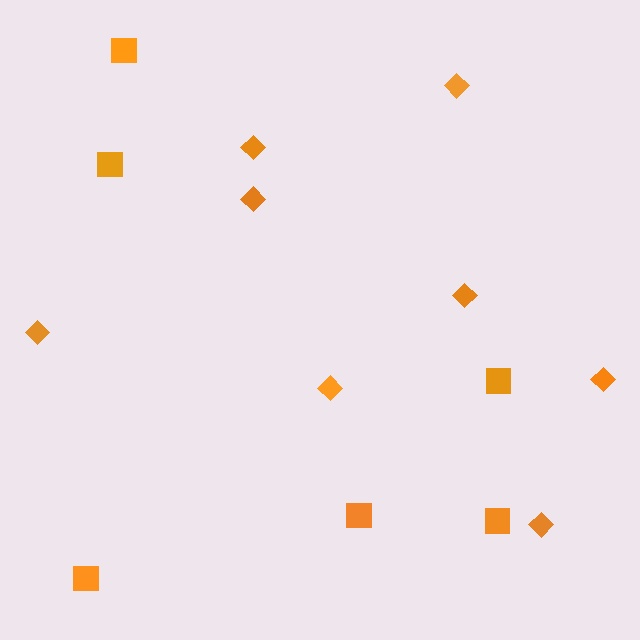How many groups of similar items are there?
There are 2 groups: one group of squares (6) and one group of diamonds (8).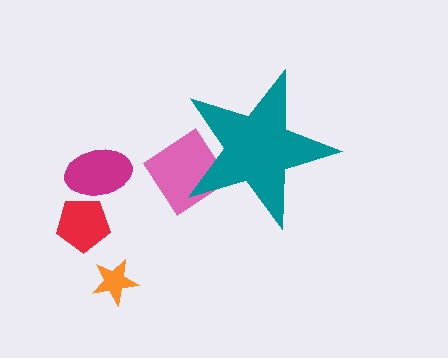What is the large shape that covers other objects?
A teal star.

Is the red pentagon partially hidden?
No, the red pentagon is fully visible.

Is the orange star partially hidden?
No, the orange star is fully visible.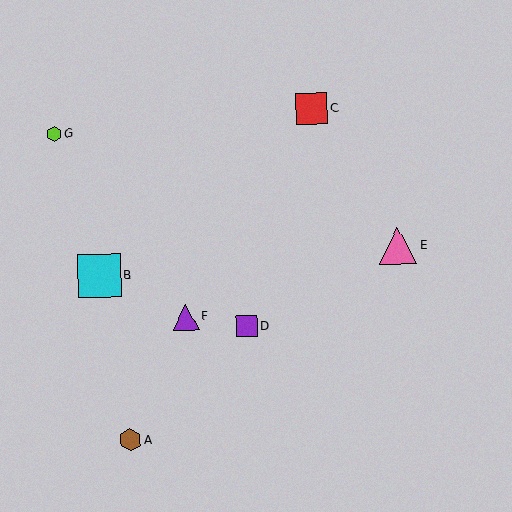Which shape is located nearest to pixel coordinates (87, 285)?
The cyan square (labeled B) at (99, 276) is nearest to that location.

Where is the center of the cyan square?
The center of the cyan square is at (99, 276).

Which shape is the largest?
The cyan square (labeled B) is the largest.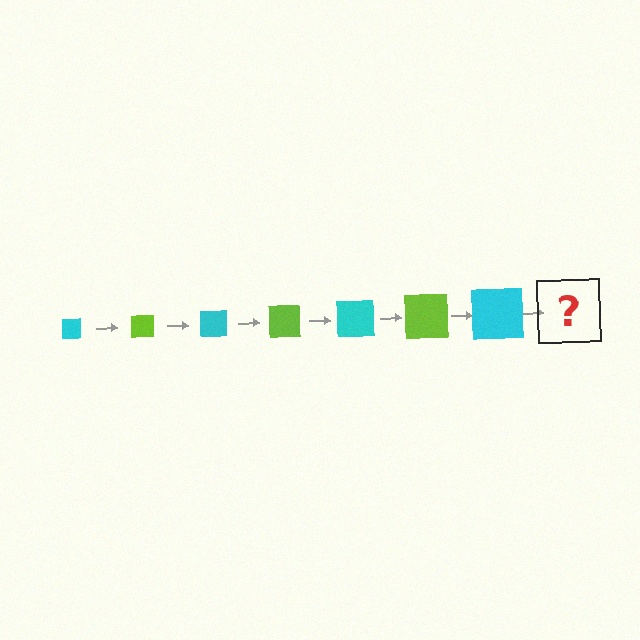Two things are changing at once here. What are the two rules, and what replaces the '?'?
The two rules are that the square grows larger each step and the color cycles through cyan and lime. The '?' should be a lime square, larger than the previous one.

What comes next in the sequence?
The next element should be a lime square, larger than the previous one.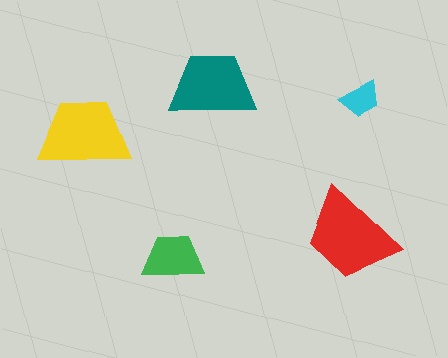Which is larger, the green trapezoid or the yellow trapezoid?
The yellow one.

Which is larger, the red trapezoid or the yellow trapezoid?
The red one.